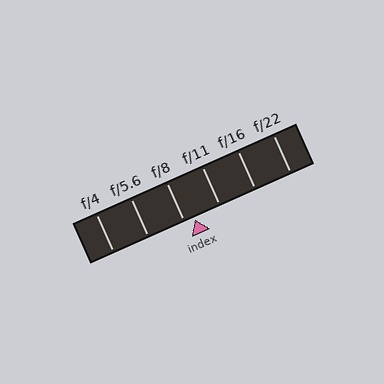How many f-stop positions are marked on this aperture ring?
There are 6 f-stop positions marked.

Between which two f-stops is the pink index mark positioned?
The index mark is between f/8 and f/11.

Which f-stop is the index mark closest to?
The index mark is closest to f/8.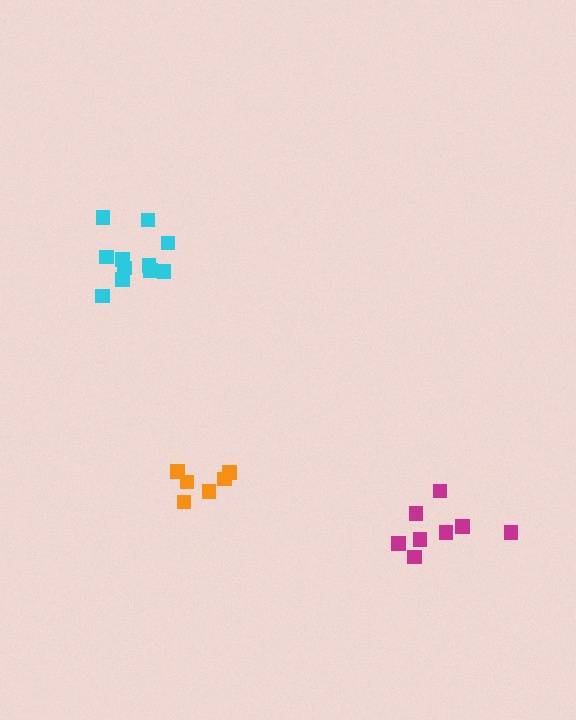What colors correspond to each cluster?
The clusters are colored: magenta, cyan, orange.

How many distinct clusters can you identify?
There are 3 distinct clusters.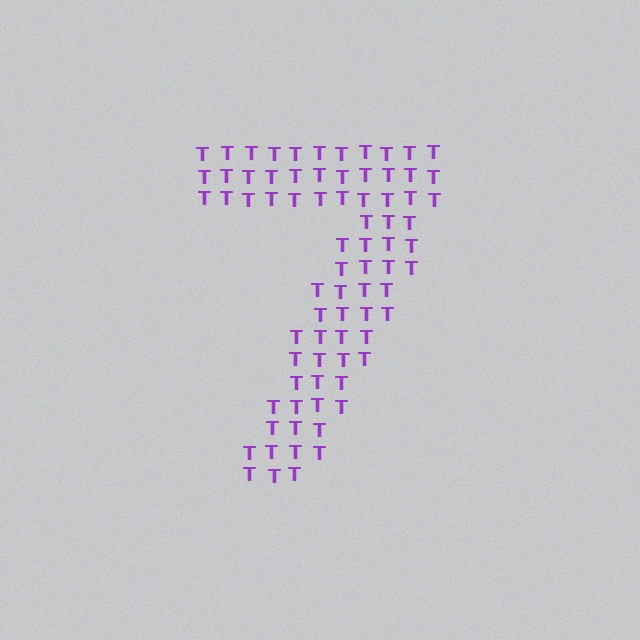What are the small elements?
The small elements are letter T's.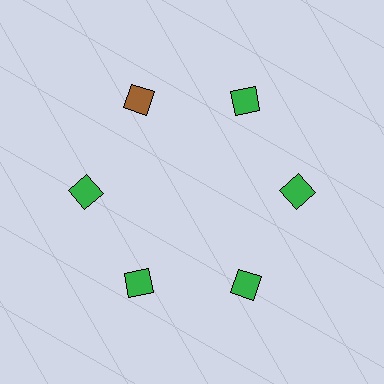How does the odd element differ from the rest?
It has a different color: brown instead of green.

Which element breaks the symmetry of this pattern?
The brown diamond at roughly the 11 o'clock position breaks the symmetry. All other shapes are green diamonds.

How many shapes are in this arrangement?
There are 6 shapes arranged in a ring pattern.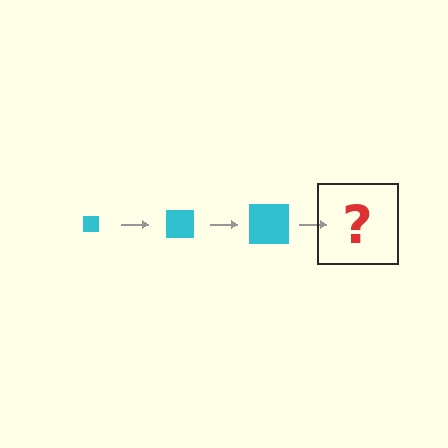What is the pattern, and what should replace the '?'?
The pattern is that the square gets progressively larger each step. The '?' should be a cyan square, larger than the previous one.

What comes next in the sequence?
The next element should be a cyan square, larger than the previous one.